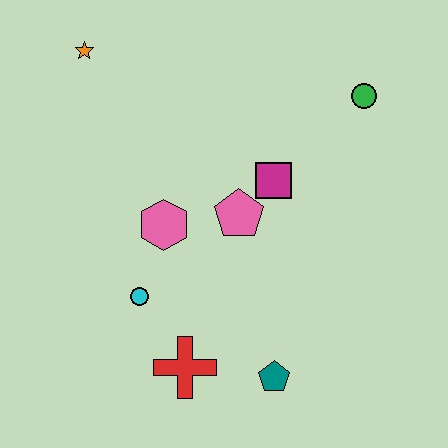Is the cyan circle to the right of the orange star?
Yes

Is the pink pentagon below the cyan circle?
No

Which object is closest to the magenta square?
The pink pentagon is closest to the magenta square.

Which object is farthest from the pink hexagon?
The green circle is farthest from the pink hexagon.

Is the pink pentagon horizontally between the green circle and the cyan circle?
Yes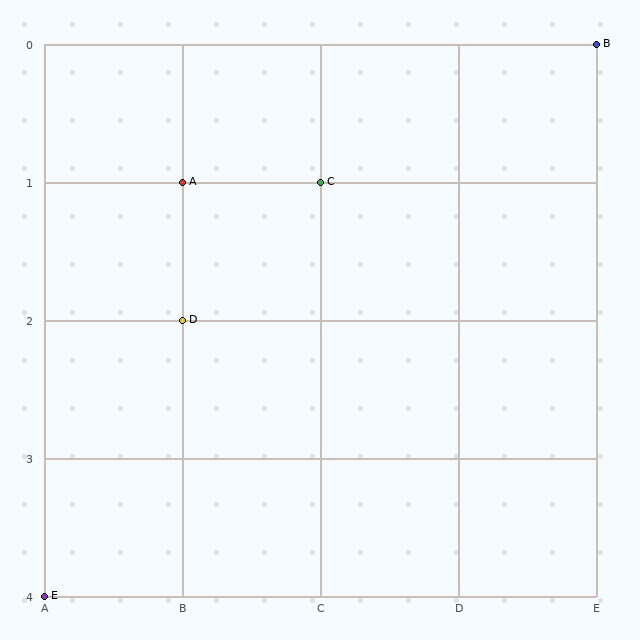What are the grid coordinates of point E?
Point E is at grid coordinates (A, 4).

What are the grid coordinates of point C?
Point C is at grid coordinates (C, 1).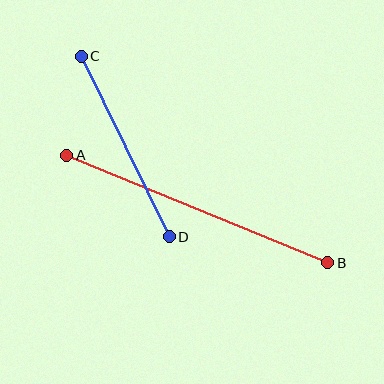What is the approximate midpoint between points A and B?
The midpoint is at approximately (197, 209) pixels.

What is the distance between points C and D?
The distance is approximately 201 pixels.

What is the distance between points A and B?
The distance is approximately 283 pixels.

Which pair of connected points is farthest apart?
Points A and B are farthest apart.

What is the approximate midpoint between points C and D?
The midpoint is at approximately (125, 147) pixels.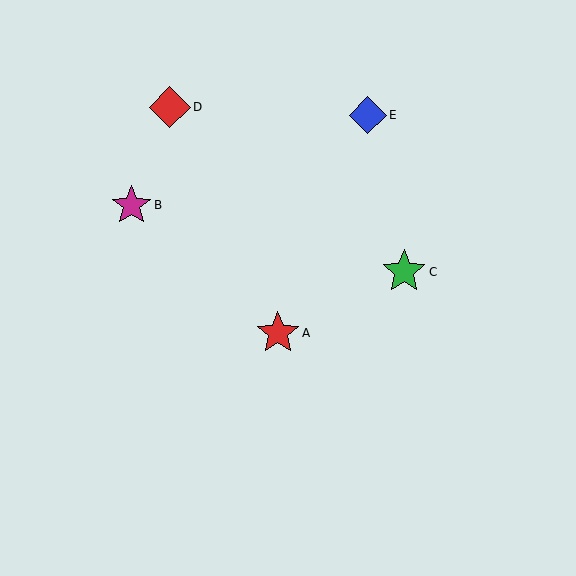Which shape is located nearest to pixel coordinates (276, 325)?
The red star (labeled A) at (278, 333) is nearest to that location.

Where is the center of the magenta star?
The center of the magenta star is at (131, 205).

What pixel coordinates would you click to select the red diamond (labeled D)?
Click at (170, 107) to select the red diamond D.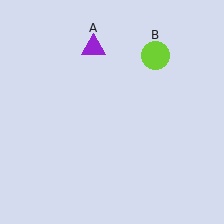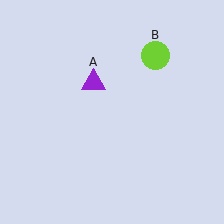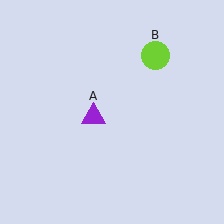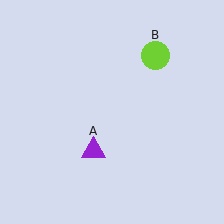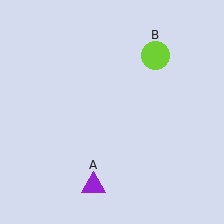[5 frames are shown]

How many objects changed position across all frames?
1 object changed position: purple triangle (object A).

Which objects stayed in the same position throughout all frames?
Lime circle (object B) remained stationary.